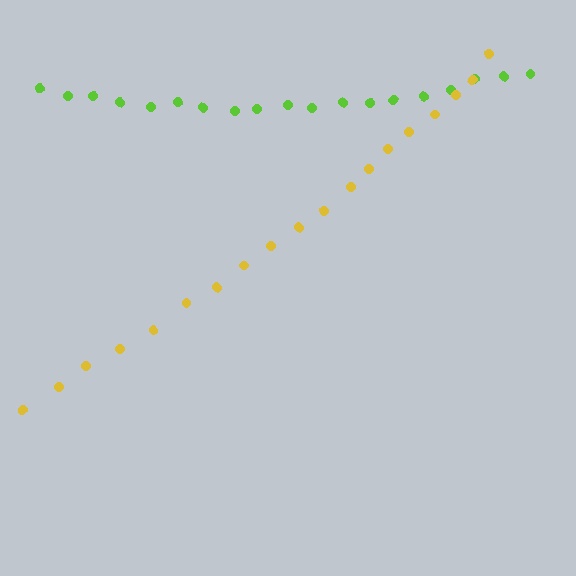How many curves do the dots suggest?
There are 2 distinct paths.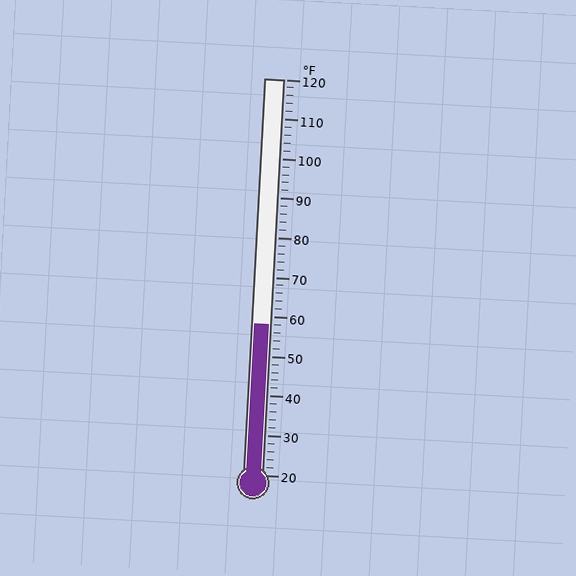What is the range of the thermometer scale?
The thermometer scale ranges from 20°F to 120°F.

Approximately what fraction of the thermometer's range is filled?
The thermometer is filled to approximately 40% of its range.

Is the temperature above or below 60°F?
The temperature is below 60°F.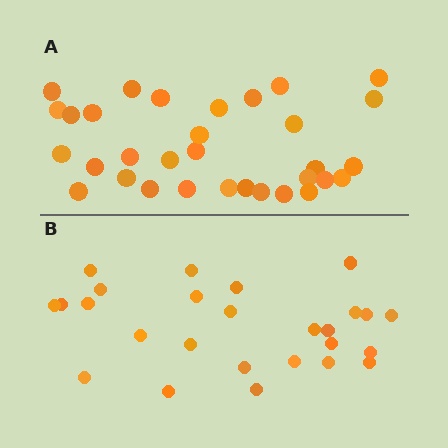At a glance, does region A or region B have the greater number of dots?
Region A (the top region) has more dots.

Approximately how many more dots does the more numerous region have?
Region A has about 6 more dots than region B.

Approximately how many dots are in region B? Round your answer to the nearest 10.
About 30 dots. (The exact count is 26, which rounds to 30.)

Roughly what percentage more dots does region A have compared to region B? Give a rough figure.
About 25% more.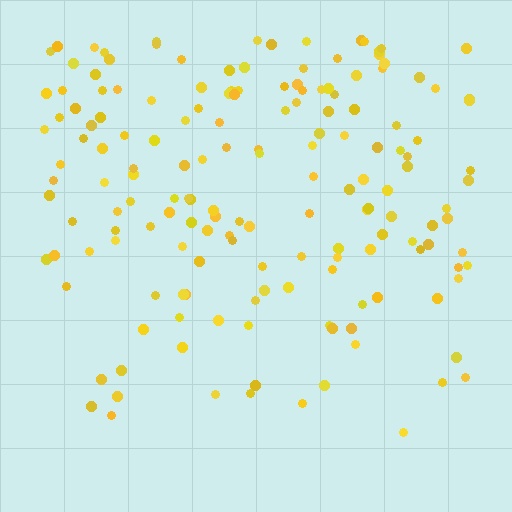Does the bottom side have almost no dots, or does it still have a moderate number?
Still a moderate number, just noticeably fewer than the top.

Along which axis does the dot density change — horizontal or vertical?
Vertical.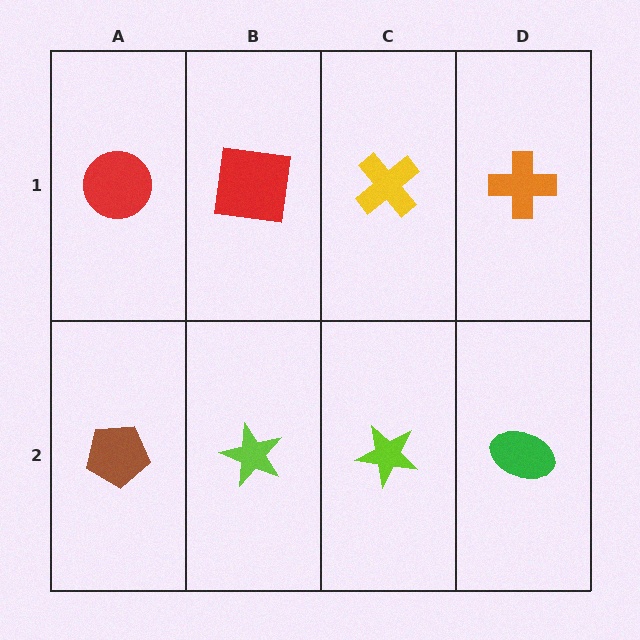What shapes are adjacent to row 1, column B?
A lime star (row 2, column B), a red circle (row 1, column A), a yellow cross (row 1, column C).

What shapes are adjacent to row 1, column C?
A lime star (row 2, column C), a red square (row 1, column B), an orange cross (row 1, column D).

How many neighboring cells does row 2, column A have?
2.